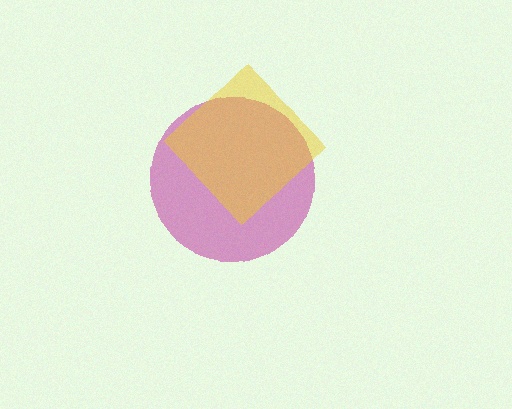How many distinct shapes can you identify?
There are 2 distinct shapes: a magenta circle, a yellow diamond.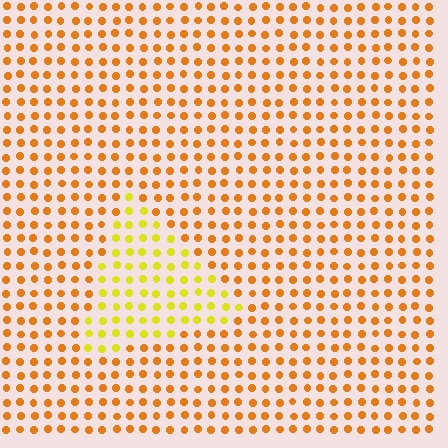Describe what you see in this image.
The image is filled with small orange elements in a uniform arrangement. A triangle-shaped region is visible where the elements are tinted to a slightly different hue, forming a subtle color boundary.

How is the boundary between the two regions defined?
The boundary is defined purely by a slight shift in hue (about 33 degrees). Spacing, size, and orientation are identical on both sides.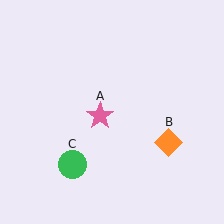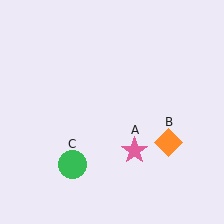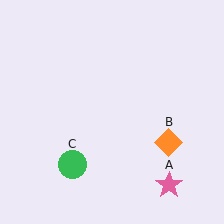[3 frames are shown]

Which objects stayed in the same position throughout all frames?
Orange diamond (object B) and green circle (object C) remained stationary.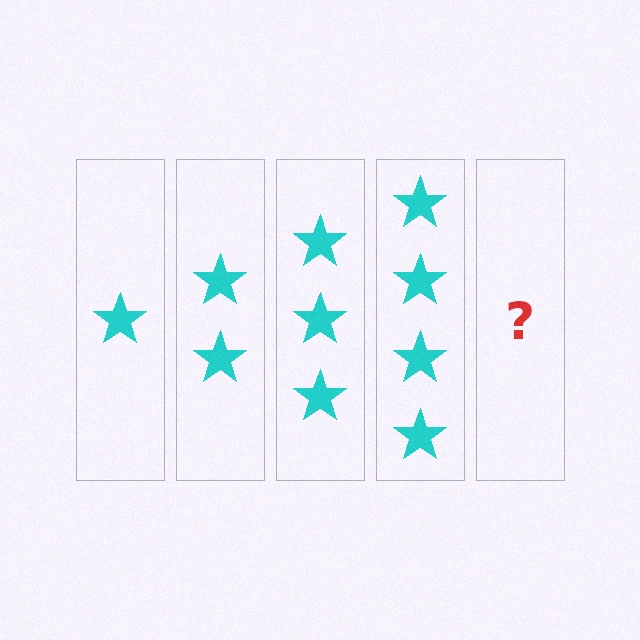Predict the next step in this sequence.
The next step is 5 stars.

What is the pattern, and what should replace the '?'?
The pattern is that each step adds one more star. The '?' should be 5 stars.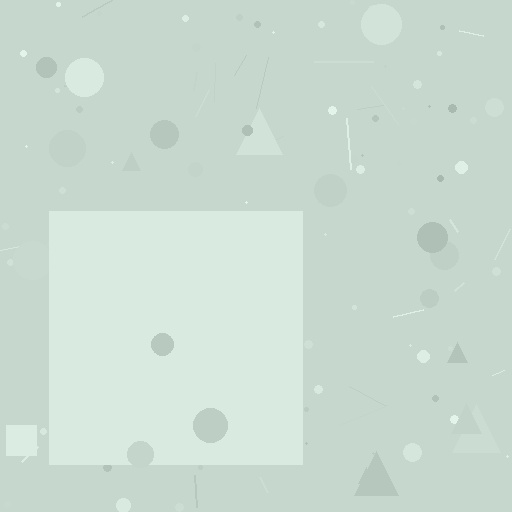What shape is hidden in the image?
A square is hidden in the image.